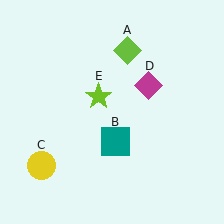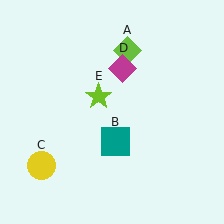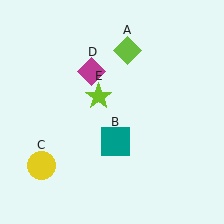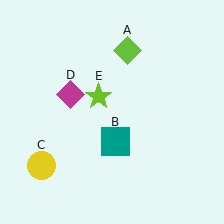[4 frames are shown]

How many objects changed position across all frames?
1 object changed position: magenta diamond (object D).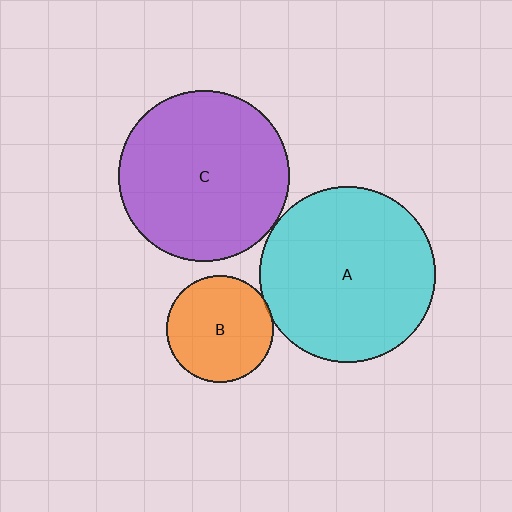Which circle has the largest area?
Circle A (cyan).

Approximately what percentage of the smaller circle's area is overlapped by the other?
Approximately 5%.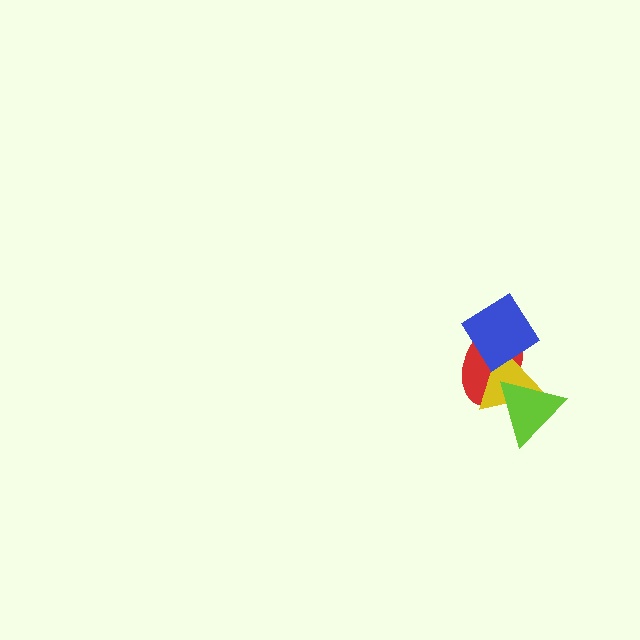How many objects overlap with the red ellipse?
3 objects overlap with the red ellipse.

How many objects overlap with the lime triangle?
2 objects overlap with the lime triangle.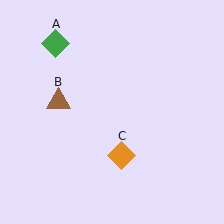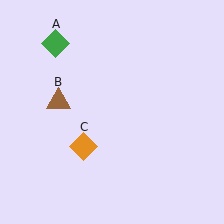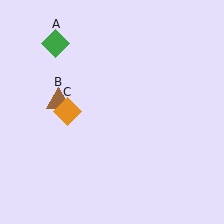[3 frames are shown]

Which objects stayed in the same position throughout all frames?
Green diamond (object A) and brown triangle (object B) remained stationary.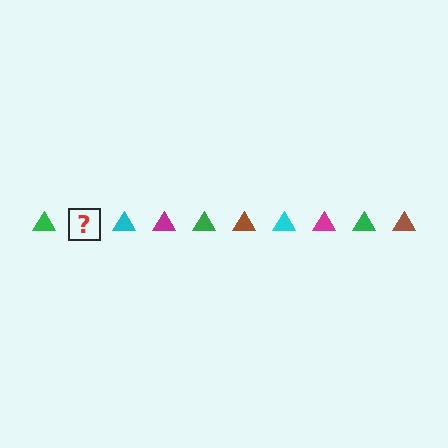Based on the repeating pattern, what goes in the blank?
The blank should be a brown triangle.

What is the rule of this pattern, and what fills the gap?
The rule is that the pattern cycles through green, brown, cyan, magenta triangles. The gap should be filled with a brown triangle.